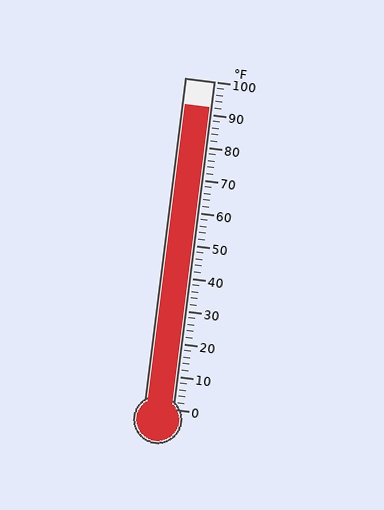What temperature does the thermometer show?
The thermometer shows approximately 92°F.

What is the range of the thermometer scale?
The thermometer scale ranges from 0°F to 100°F.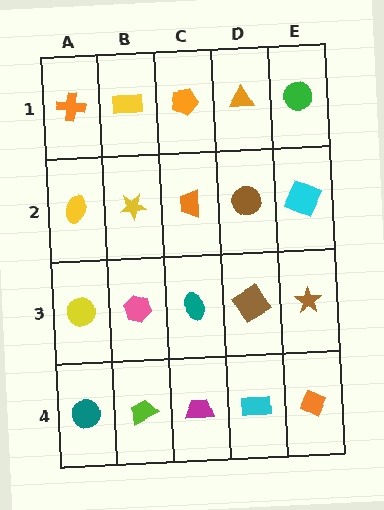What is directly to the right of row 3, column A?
A pink hexagon.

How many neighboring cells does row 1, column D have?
3.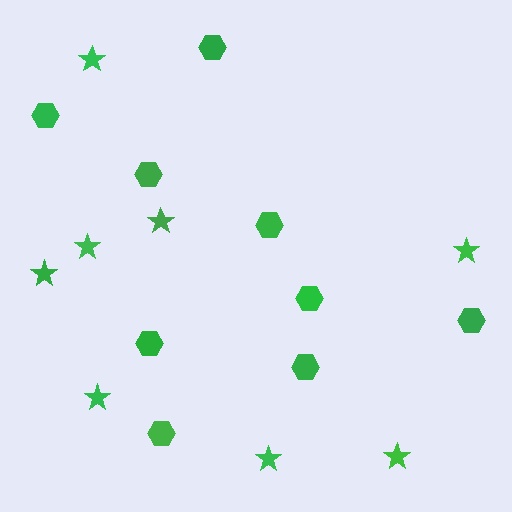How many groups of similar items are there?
There are 2 groups: one group of hexagons (9) and one group of stars (8).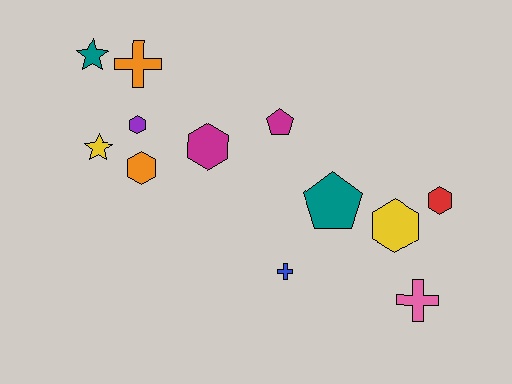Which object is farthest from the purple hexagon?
The pink cross is farthest from the purple hexagon.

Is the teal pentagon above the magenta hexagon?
No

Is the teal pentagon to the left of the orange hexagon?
No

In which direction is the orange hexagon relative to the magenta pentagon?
The orange hexagon is to the left of the magenta pentagon.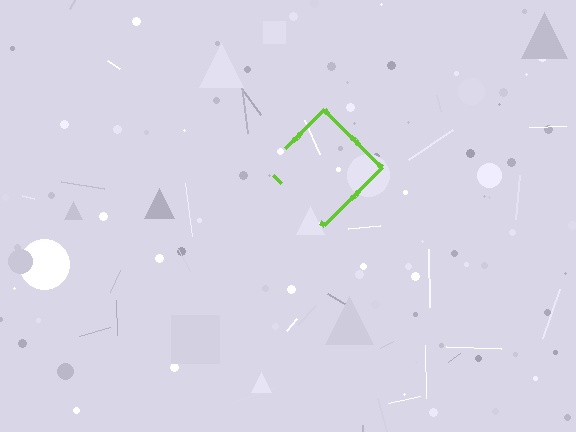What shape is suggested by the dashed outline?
The dashed outline suggests a diamond.